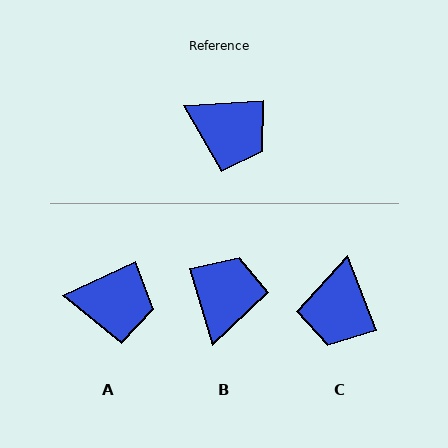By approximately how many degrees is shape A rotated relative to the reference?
Approximately 21 degrees counter-clockwise.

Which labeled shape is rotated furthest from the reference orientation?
B, about 103 degrees away.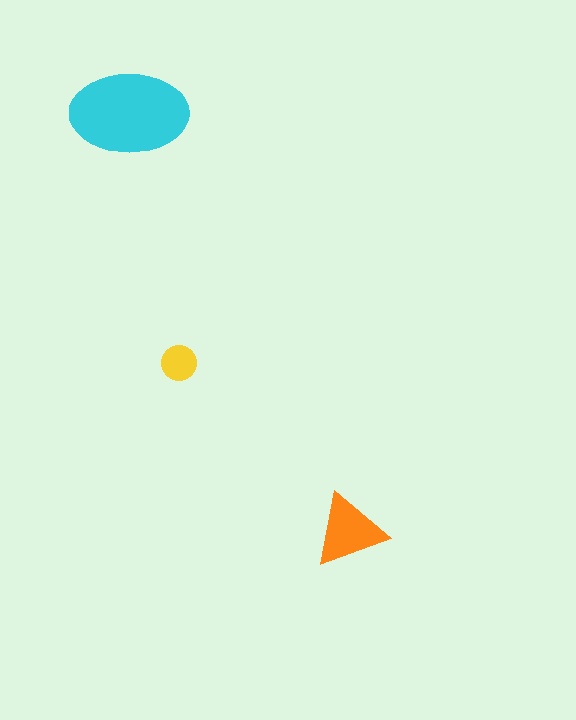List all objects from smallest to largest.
The yellow circle, the orange triangle, the cyan ellipse.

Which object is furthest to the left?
The cyan ellipse is leftmost.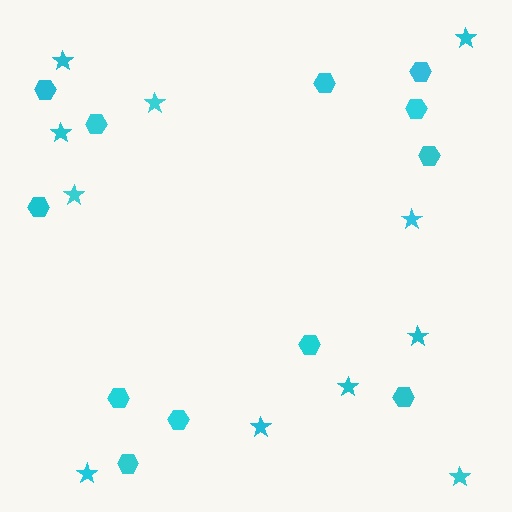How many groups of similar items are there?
There are 2 groups: one group of hexagons (12) and one group of stars (11).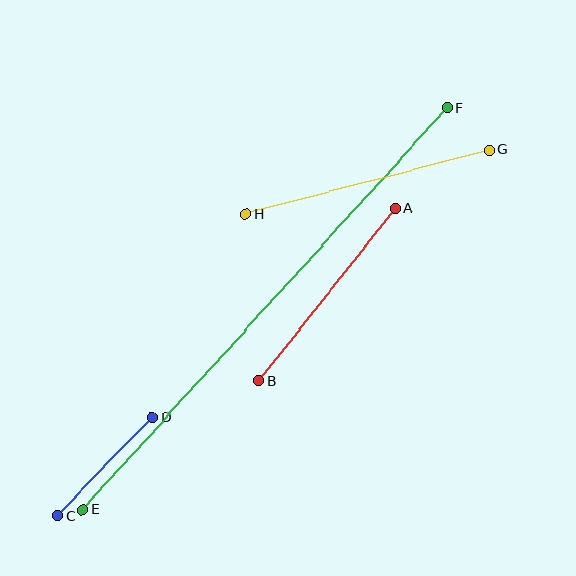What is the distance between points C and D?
The distance is approximately 137 pixels.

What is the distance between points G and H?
The distance is approximately 252 pixels.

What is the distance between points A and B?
The distance is approximately 220 pixels.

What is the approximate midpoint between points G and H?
The midpoint is at approximately (368, 182) pixels.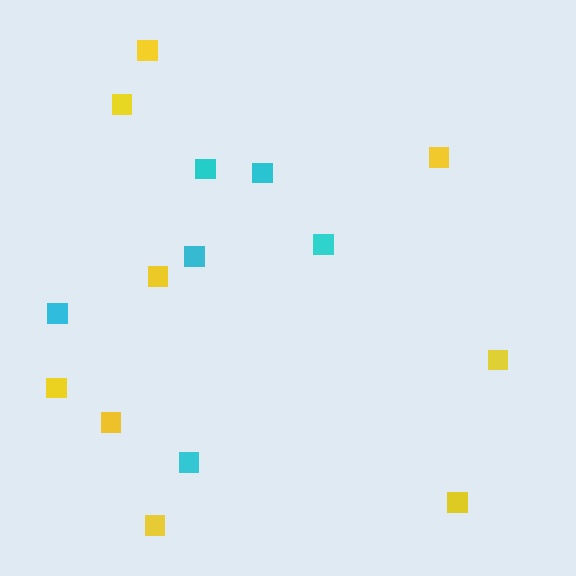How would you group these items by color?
There are 2 groups: one group of cyan squares (6) and one group of yellow squares (9).